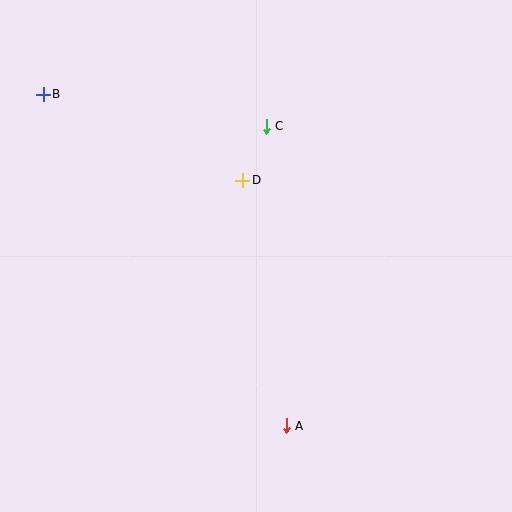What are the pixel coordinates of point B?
Point B is at (43, 94).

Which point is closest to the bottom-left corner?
Point A is closest to the bottom-left corner.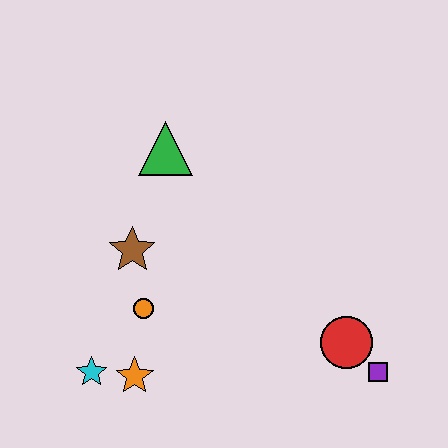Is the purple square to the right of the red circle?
Yes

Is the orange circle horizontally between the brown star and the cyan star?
No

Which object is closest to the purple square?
The red circle is closest to the purple square.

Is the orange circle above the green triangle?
No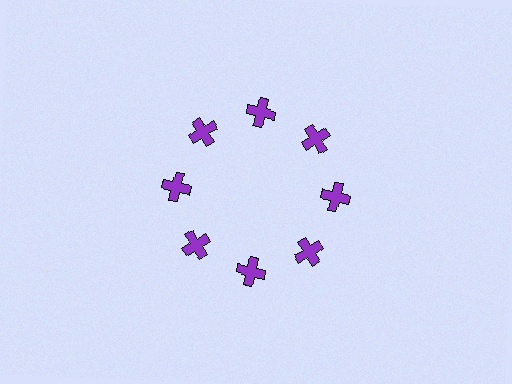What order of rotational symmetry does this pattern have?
This pattern has 8-fold rotational symmetry.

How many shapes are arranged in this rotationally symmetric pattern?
There are 8 shapes, arranged in 8 groups of 1.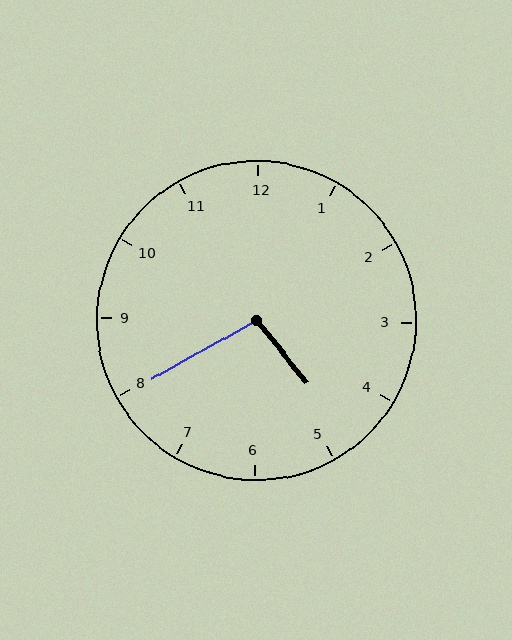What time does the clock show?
4:40.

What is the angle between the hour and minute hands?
Approximately 100 degrees.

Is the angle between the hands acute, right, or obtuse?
It is obtuse.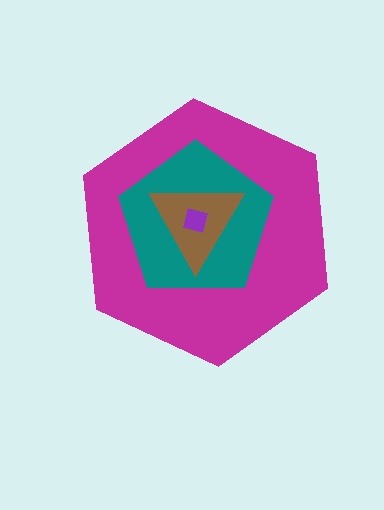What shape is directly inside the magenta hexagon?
The teal pentagon.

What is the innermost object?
The purple square.